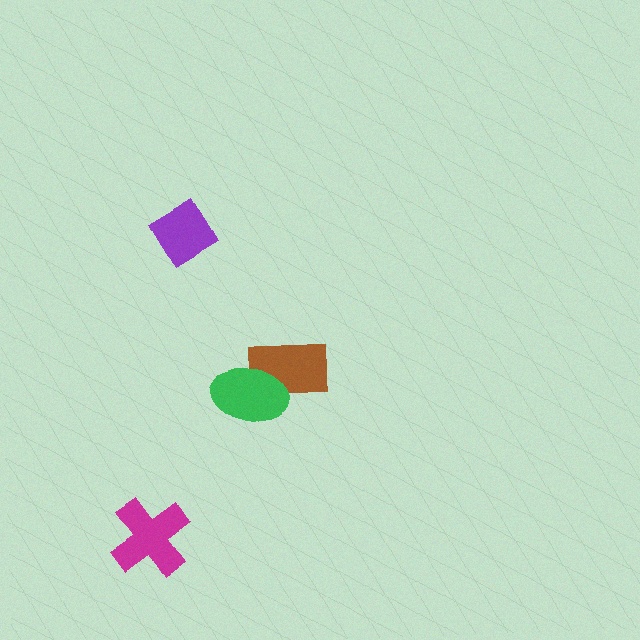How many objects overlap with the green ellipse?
1 object overlaps with the green ellipse.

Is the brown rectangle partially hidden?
Yes, it is partially covered by another shape.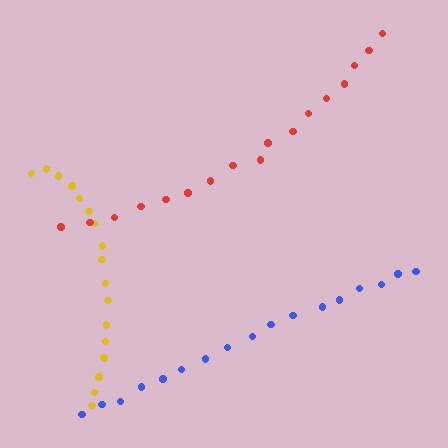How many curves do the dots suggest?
There are 3 distinct paths.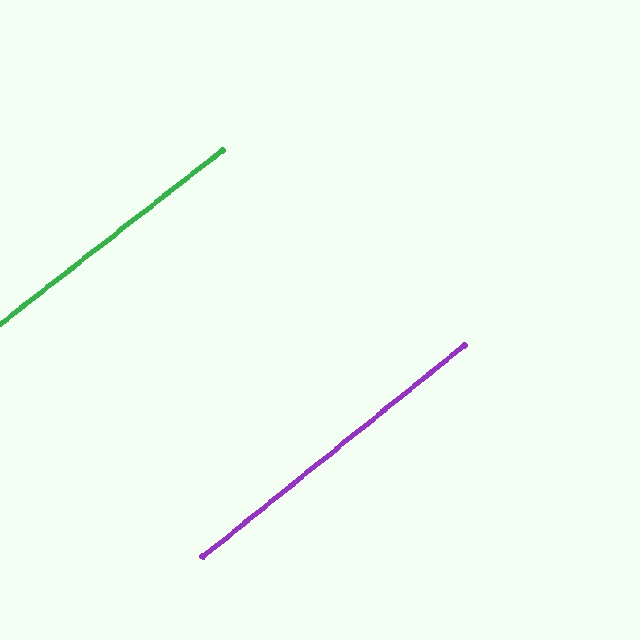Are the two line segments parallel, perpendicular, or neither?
Parallel — their directions differ by only 1.1°.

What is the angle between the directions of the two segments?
Approximately 1 degree.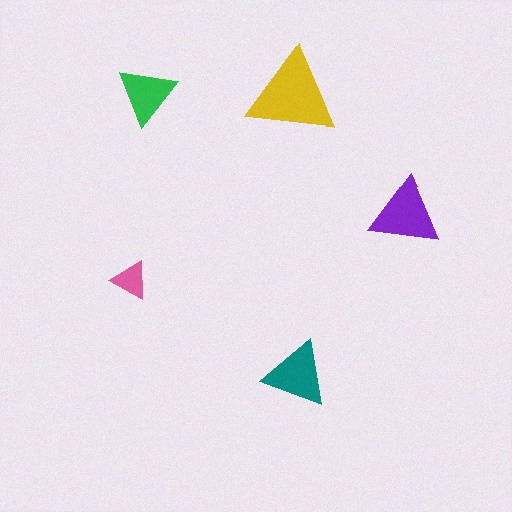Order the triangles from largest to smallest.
the yellow one, the purple one, the teal one, the green one, the pink one.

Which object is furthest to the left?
The pink triangle is leftmost.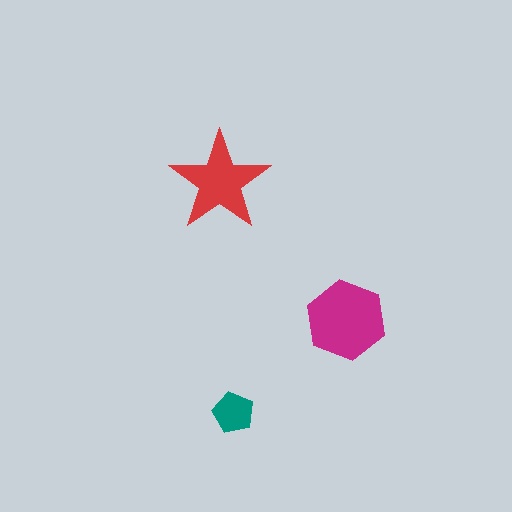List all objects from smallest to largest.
The teal pentagon, the red star, the magenta hexagon.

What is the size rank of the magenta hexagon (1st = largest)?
1st.